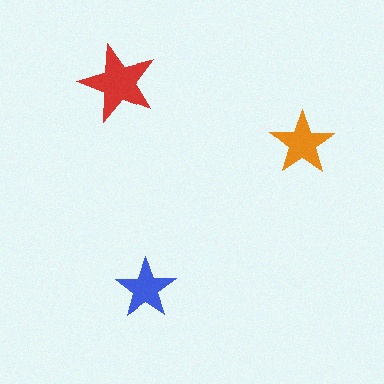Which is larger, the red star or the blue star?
The red one.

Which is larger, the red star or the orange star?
The red one.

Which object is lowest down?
The blue star is bottommost.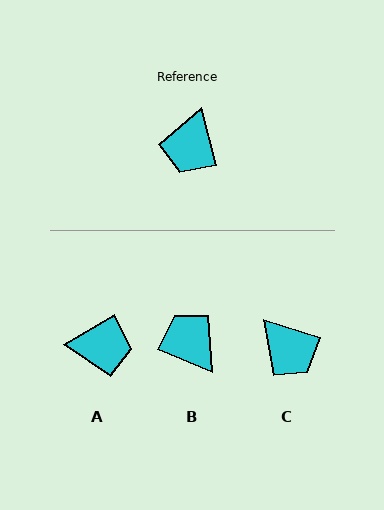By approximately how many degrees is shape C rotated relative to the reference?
Approximately 58 degrees counter-clockwise.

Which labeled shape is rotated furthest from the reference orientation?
B, about 128 degrees away.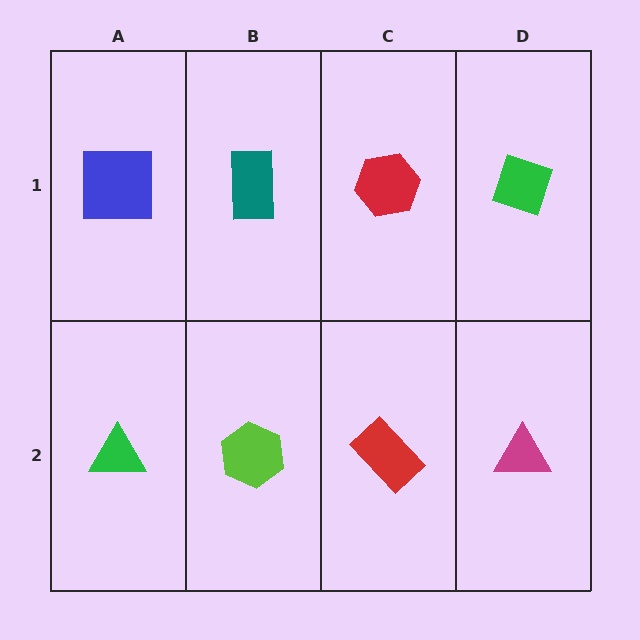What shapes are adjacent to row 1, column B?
A lime hexagon (row 2, column B), a blue square (row 1, column A), a red hexagon (row 1, column C).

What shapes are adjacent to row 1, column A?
A green triangle (row 2, column A), a teal rectangle (row 1, column B).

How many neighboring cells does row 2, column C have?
3.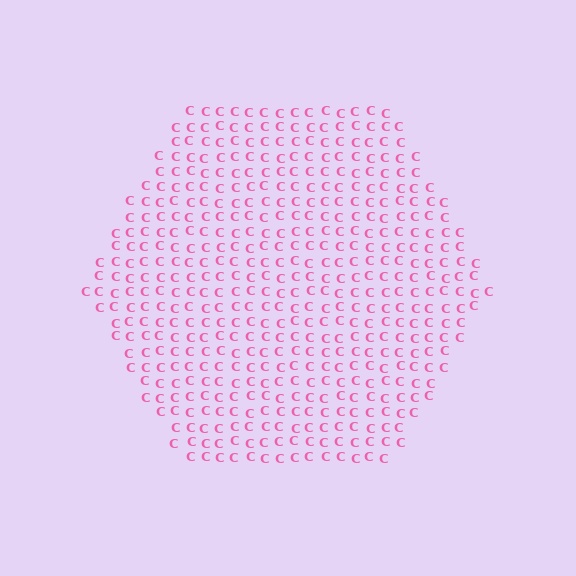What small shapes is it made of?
It is made of small letter C's.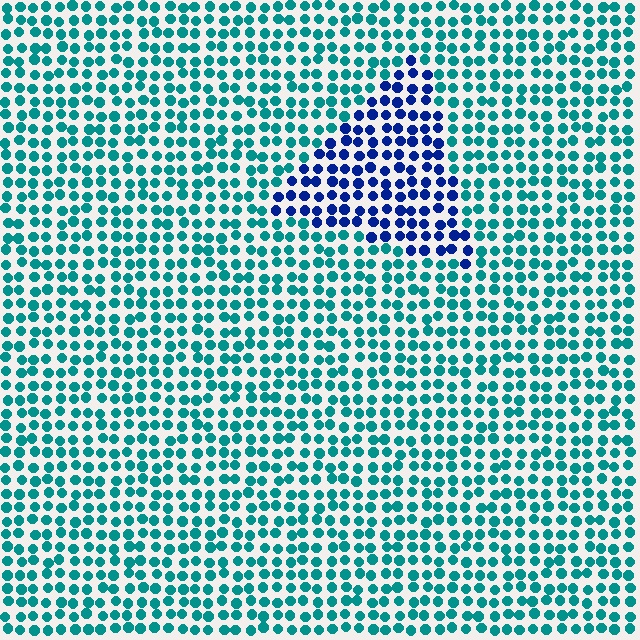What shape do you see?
I see a triangle.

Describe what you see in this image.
The image is filled with small teal elements in a uniform arrangement. A triangle-shaped region is visible where the elements are tinted to a slightly different hue, forming a subtle color boundary.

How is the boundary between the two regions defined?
The boundary is defined purely by a slight shift in hue (about 51 degrees). Spacing, size, and orientation are identical on both sides.